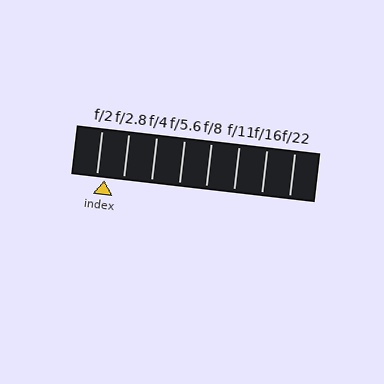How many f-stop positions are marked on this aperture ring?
There are 8 f-stop positions marked.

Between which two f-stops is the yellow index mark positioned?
The index mark is between f/2 and f/2.8.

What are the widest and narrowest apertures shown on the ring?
The widest aperture shown is f/2 and the narrowest is f/22.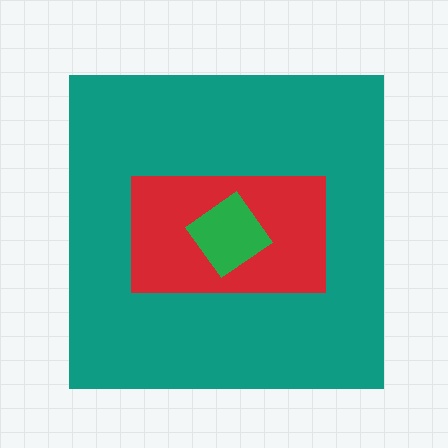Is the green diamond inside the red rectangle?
Yes.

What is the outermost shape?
The teal square.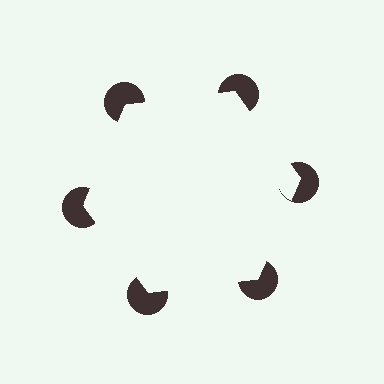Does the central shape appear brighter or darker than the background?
It typically appears slightly brighter than the background, even though no actual brightness change is drawn.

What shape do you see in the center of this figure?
An illusory hexagon — its edges are inferred from the aligned wedge cuts in the pac-man discs, not physically drawn.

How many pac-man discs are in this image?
There are 6 — one at each vertex of the illusory hexagon.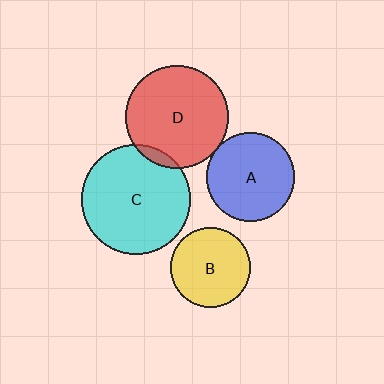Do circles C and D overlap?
Yes.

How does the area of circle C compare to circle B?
Approximately 1.9 times.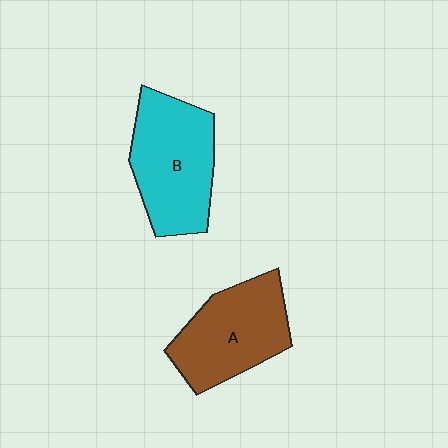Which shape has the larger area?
Shape B (cyan).